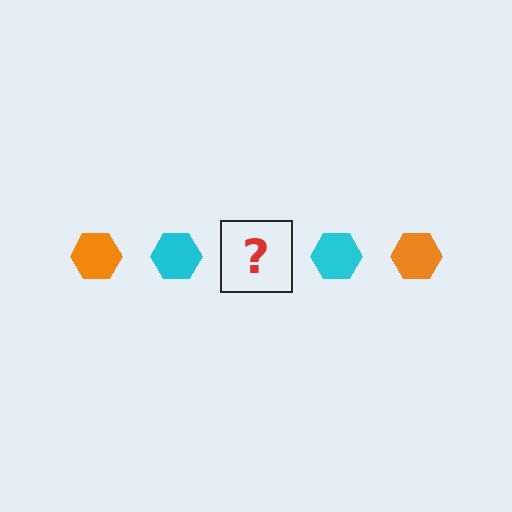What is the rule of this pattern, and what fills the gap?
The rule is that the pattern cycles through orange, cyan hexagons. The gap should be filled with an orange hexagon.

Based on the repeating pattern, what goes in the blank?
The blank should be an orange hexagon.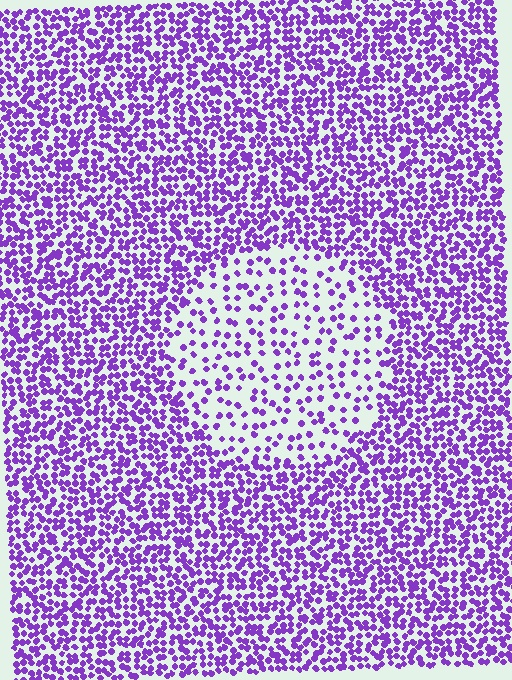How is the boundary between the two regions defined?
The boundary is defined by a change in element density (approximately 2.4x ratio). All elements are the same color, size, and shape.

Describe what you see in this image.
The image contains small purple elements arranged at two different densities. A circle-shaped region is visible where the elements are less densely packed than the surrounding area.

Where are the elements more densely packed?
The elements are more densely packed outside the circle boundary.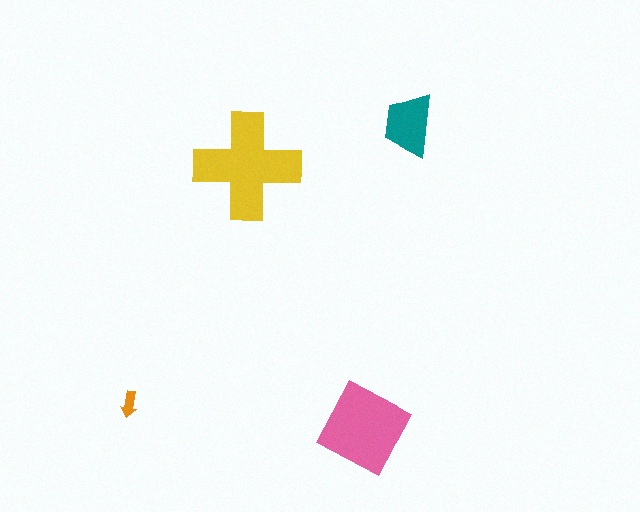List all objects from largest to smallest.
The yellow cross, the pink diamond, the teal trapezoid, the orange arrow.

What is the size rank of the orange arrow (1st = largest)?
4th.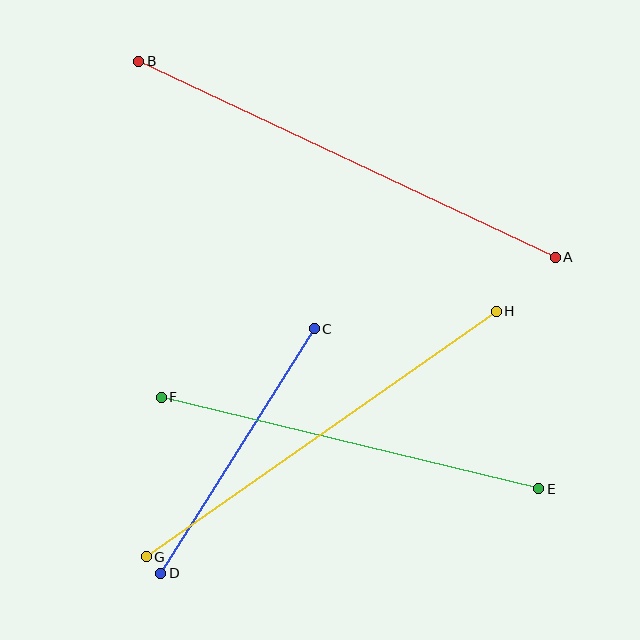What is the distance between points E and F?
The distance is approximately 389 pixels.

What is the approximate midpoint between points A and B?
The midpoint is at approximately (347, 159) pixels.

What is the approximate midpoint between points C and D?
The midpoint is at approximately (238, 451) pixels.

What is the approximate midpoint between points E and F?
The midpoint is at approximately (350, 443) pixels.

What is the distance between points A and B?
The distance is approximately 460 pixels.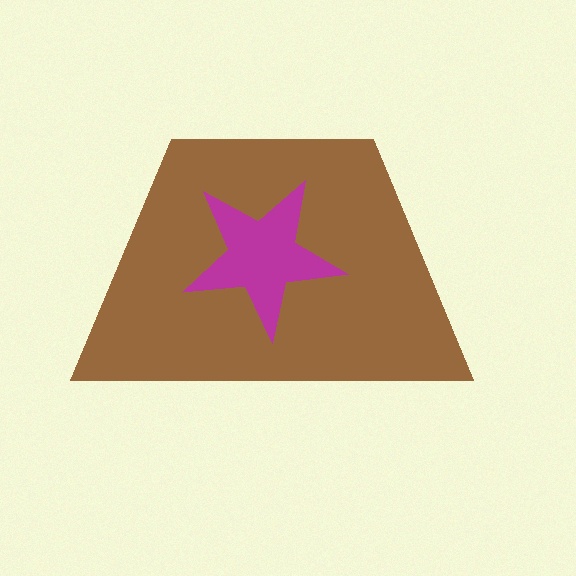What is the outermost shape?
The brown trapezoid.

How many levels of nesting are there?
2.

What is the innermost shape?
The magenta star.